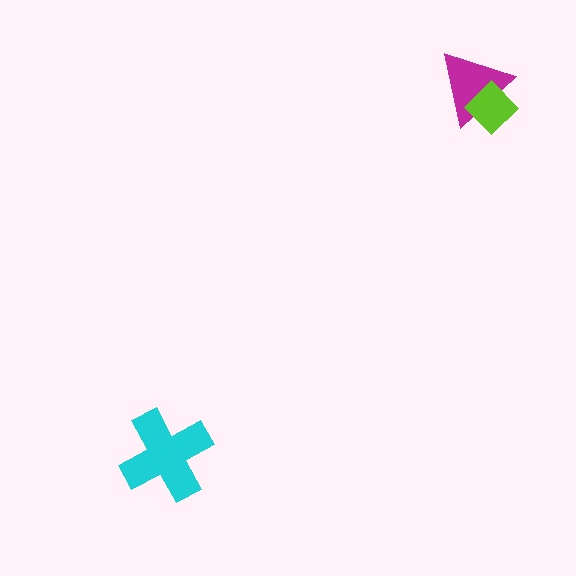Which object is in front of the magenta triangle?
The lime diamond is in front of the magenta triangle.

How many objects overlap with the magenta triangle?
1 object overlaps with the magenta triangle.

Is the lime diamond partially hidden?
No, no other shape covers it.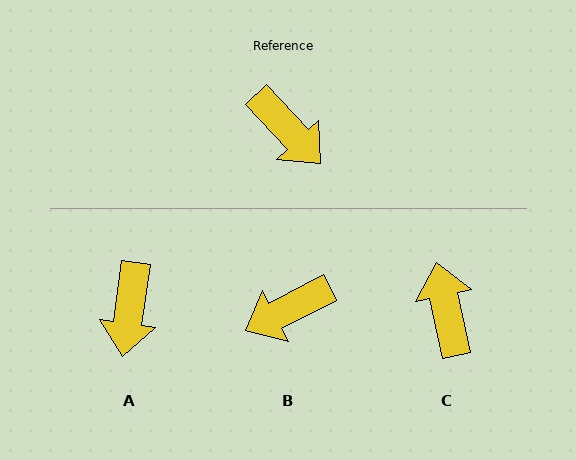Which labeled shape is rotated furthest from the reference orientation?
C, about 149 degrees away.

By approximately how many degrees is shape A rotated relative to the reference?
Approximately 51 degrees clockwise.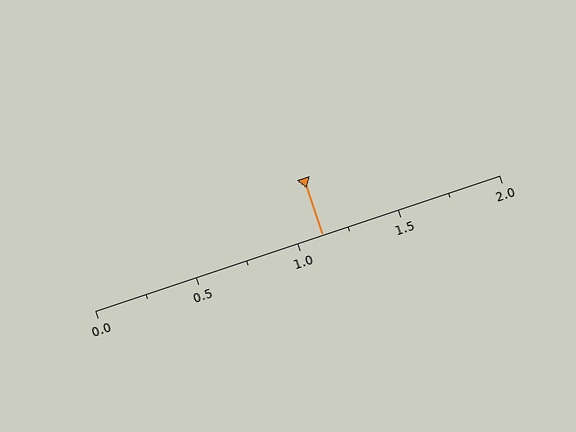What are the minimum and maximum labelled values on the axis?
The axis runs from 0.0 to 2.0.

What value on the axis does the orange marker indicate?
The marker indicates approximately 1.12.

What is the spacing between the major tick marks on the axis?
The major ticks are spaced 0.5 apart.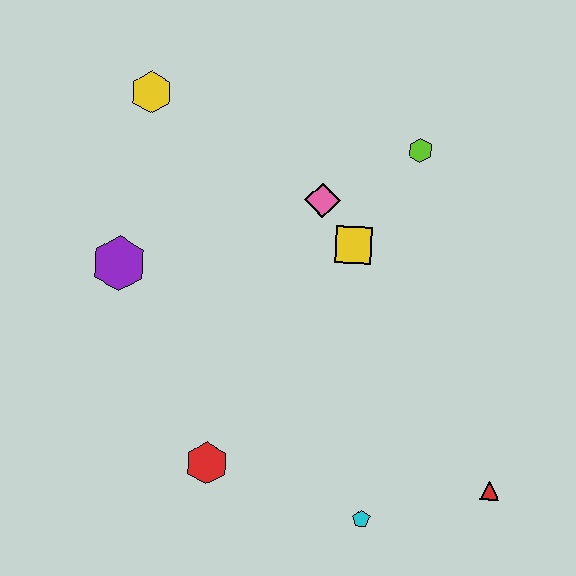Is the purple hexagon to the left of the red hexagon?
Yes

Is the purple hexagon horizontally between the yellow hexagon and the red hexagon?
No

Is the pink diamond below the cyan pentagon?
No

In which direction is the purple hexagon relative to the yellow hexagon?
The purple hexagon is below the yellow hexagon.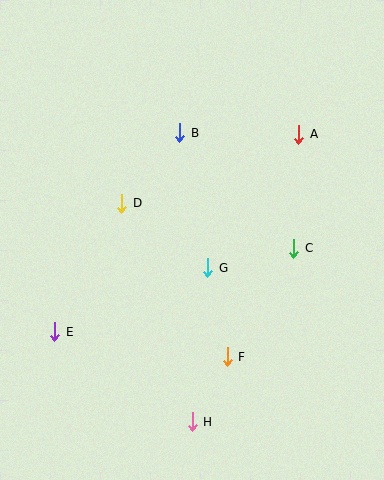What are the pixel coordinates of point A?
Point A is at (299, 134).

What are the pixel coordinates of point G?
Point G is at (208, 268).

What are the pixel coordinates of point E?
Point E is at (55, 332).